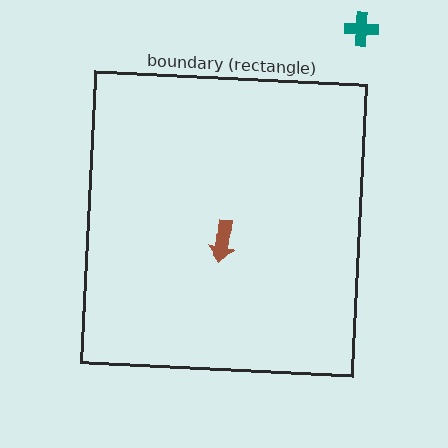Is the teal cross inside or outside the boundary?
Outside.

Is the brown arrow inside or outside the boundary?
Inside.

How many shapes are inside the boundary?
1 inside, 1 outside.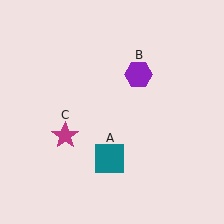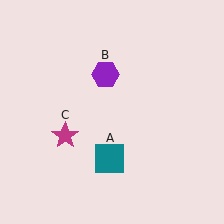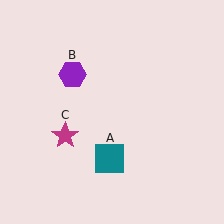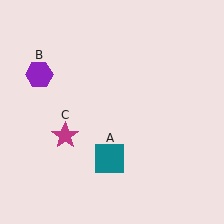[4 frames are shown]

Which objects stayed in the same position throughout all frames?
Teal square (object A) and magenta star (object C) remained stationary.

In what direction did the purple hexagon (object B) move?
The purple hexagon (object B) moved left.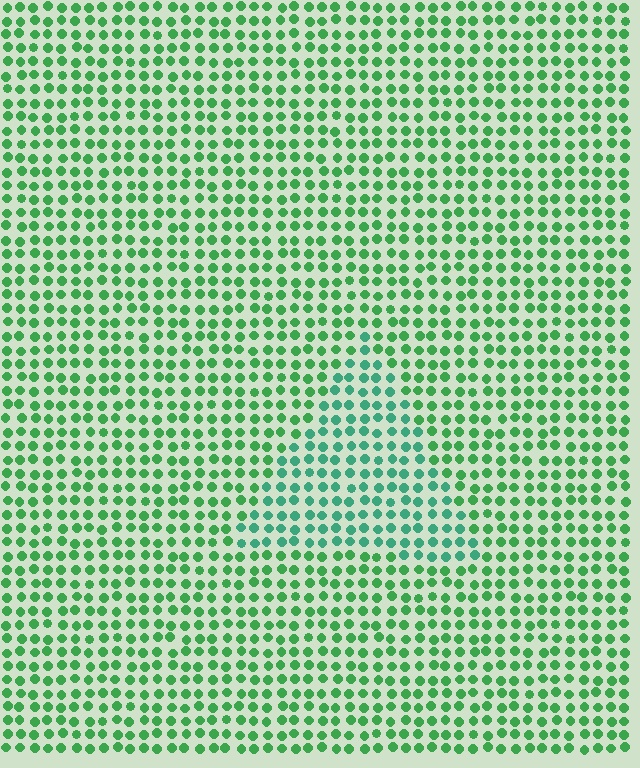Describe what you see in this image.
The image is filled with small green elements in a uniform arrangement. A triangle-shaped region is visible where the elements are tinted to a slightly different hue, forming a subtle color boundary.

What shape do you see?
I see a triangle.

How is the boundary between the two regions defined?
The boundary is defined purely by a slight shift in hue (about 28 degrees). Spacing, size, and orientation are identical on both sides.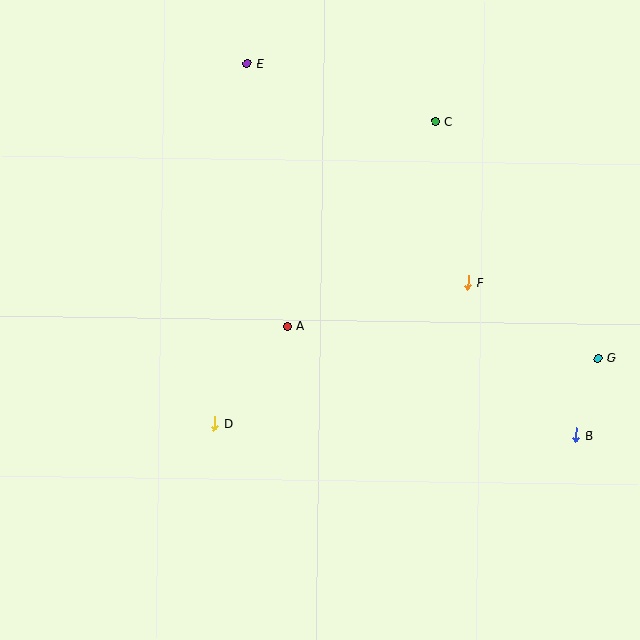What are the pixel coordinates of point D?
Point D is at (214, 423).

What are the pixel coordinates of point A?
Point A is at (287, 326).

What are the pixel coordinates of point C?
Point C is at (435, 122).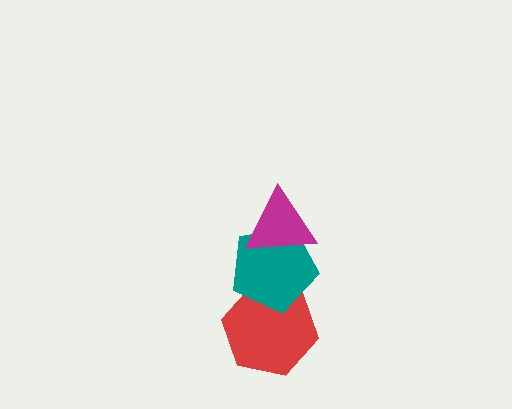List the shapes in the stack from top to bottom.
From top to bottom: the magenta triangle, the teal pentagon, the red hexagon.